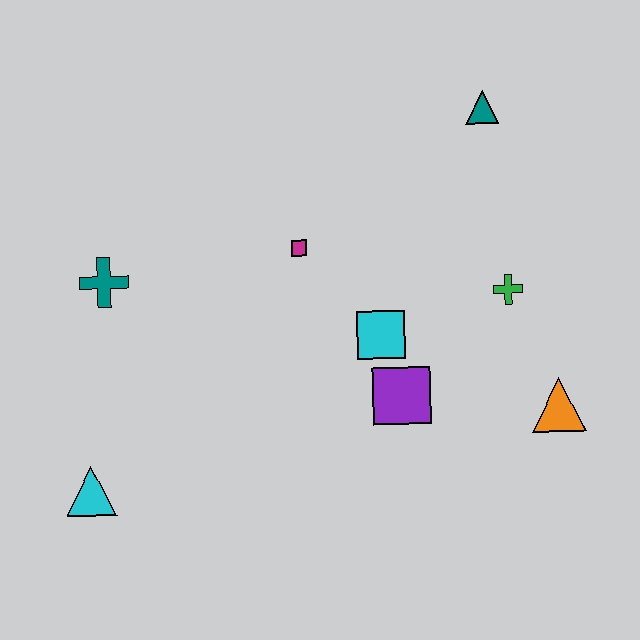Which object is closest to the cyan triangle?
The teal cross is closest to the cyan triangle.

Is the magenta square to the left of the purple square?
Yes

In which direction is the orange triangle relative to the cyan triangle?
The orange triangle is to the right of the cyan triangle.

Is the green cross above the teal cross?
No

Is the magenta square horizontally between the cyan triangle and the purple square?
Yes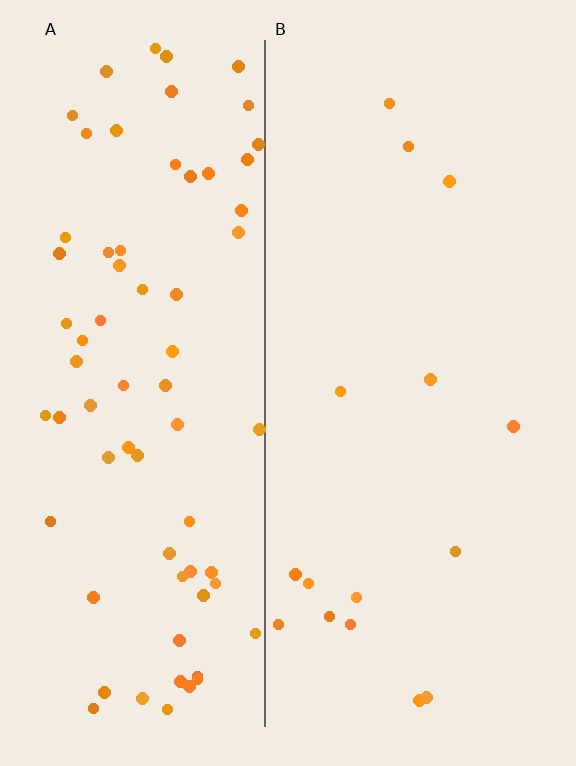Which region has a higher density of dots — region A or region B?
A (the left).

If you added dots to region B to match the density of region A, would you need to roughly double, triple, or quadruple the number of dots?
Approximately quadruple.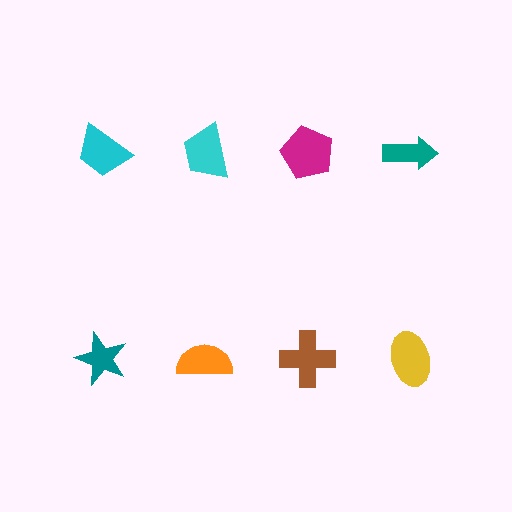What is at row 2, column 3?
A brown cross.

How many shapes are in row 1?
4 shapes.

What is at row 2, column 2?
An orange semicircle.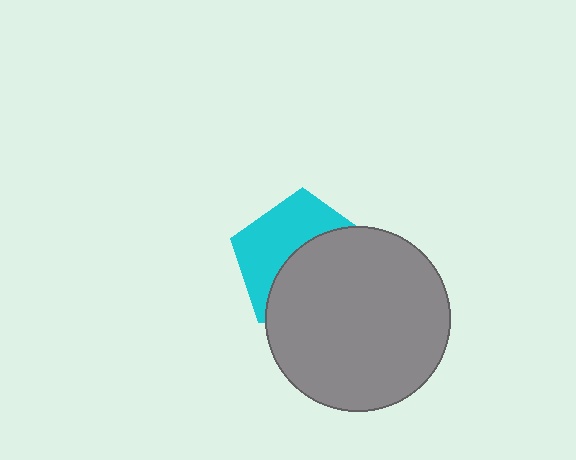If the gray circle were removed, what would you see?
You would see the complete cyan pentagon.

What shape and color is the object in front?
The object in front is a gray circle.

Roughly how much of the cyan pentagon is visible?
A small part of it is visible (roughly 45%).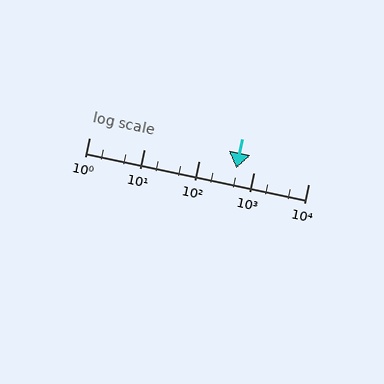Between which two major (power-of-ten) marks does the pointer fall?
The pointer is between 100 and 1000.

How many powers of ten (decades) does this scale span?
The scale spans 4 decades, from 1 to 10000.